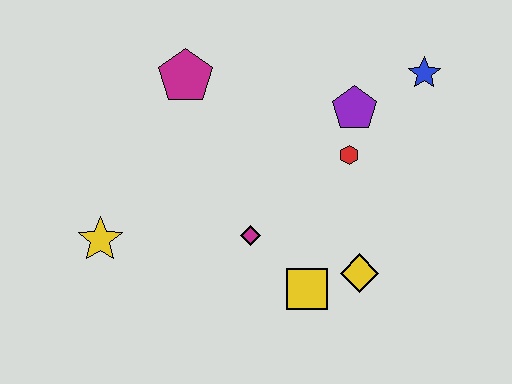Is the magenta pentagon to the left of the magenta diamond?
Yes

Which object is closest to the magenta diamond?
The yellow square is closest to the magenta diamond.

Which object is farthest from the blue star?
The yellow star is farthest from the blue star.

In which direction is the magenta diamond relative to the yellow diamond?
The magenta diamond is to the left of the yellow diamond.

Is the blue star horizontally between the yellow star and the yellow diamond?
No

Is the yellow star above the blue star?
No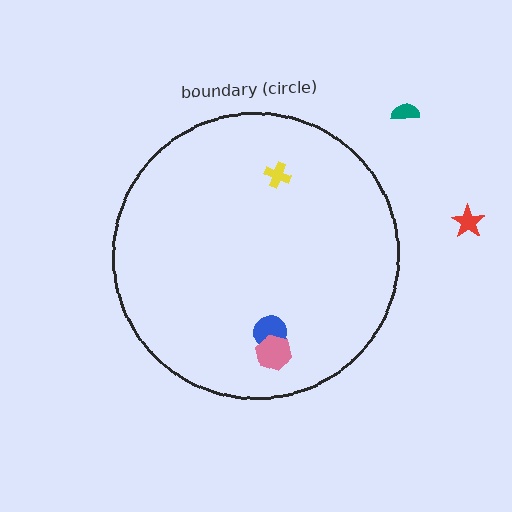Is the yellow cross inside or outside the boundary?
Inside.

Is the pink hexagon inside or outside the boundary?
Inside.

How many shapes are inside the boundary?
3 inside, 2 outside.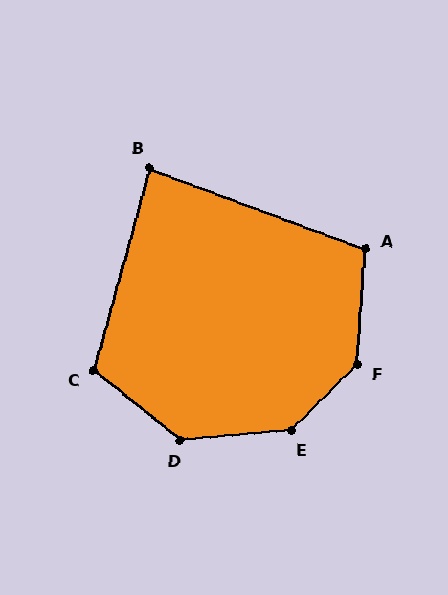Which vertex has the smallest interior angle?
B, at approximately 85 degrees.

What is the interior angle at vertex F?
Approximately 139 degrees (obtuse).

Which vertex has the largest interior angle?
E, at approximately 140 degrees.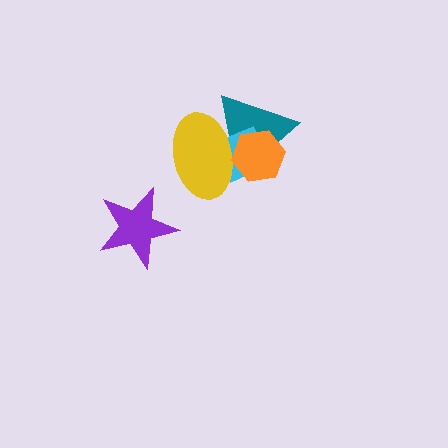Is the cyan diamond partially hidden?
Yes, it is partially covered by another shape.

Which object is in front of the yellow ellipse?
The orange hexagon is in front of the yellow ellipse.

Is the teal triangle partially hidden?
Yes, it is partially covered by another shape.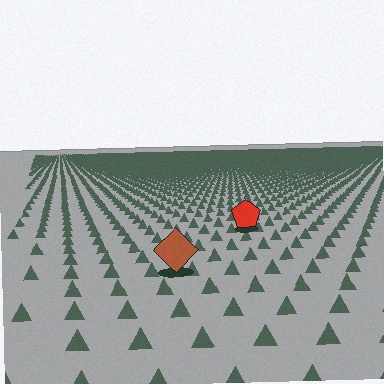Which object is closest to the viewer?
The brown diamond is closest. The texture marks near it are larger and more spread out.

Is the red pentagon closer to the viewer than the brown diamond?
No. The brown diamond is closer — you can tell from the texture gradient: the ground texture is coarser near it.